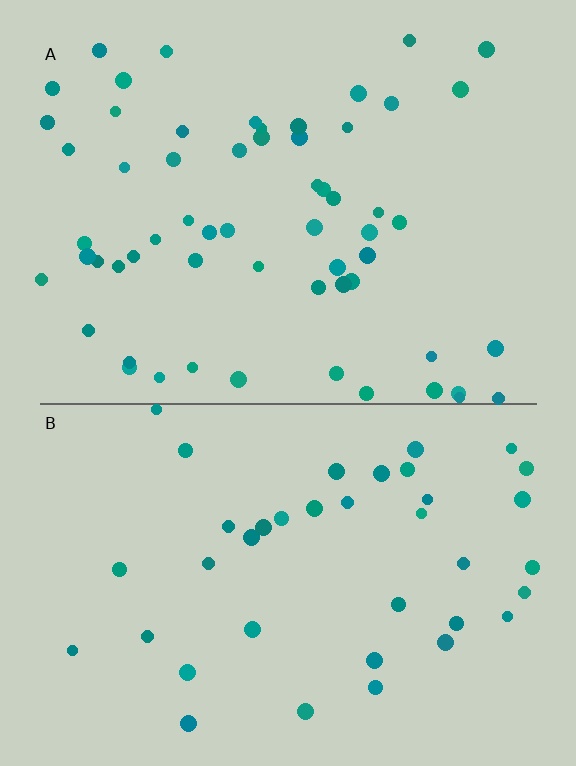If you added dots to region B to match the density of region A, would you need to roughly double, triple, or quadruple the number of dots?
Approximately double.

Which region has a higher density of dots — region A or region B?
A (the top).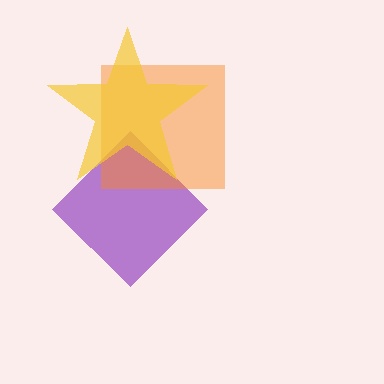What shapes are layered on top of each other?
The layered shapes are: a purple diamond, an orange square, a yellow star.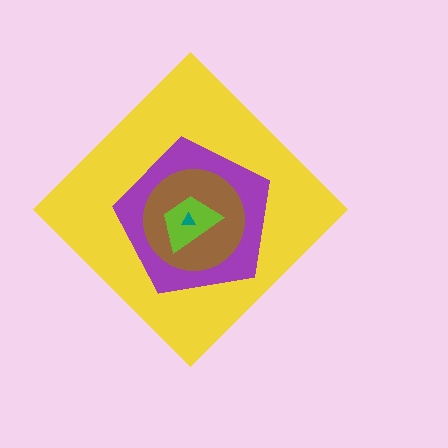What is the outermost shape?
The yellow diamond.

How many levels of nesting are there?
5.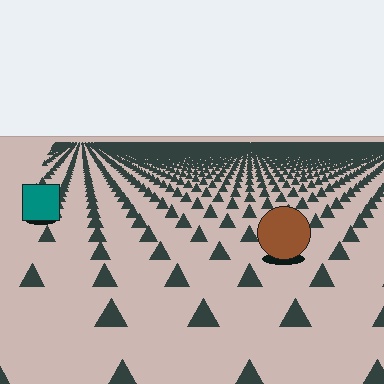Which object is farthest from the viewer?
The teal square is farthest from the viewer. It appears smaller and the ground texture around it is denser.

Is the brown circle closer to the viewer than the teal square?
Yes. The brown circle is closer — you can tell from the texture gradient: the ground texture is coarser near it.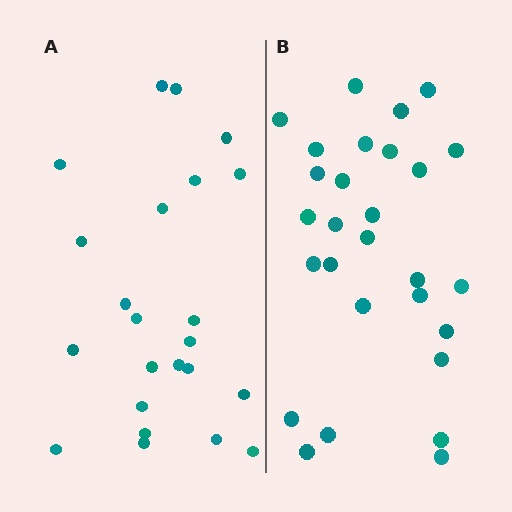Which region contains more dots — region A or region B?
Region B (the right region) has more dots.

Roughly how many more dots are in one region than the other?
Region B has about 5 more dots than region A.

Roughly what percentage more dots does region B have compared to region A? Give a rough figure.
About 20% more.